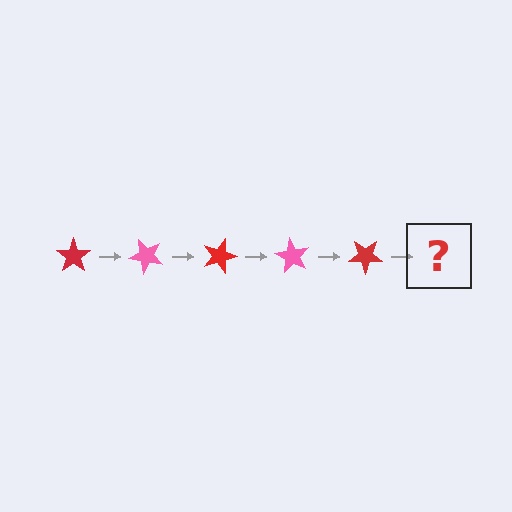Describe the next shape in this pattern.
It should be a pink star, rotated 225 degrees from the start.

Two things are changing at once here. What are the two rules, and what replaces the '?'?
The two rules are that it rotates 45 degrees each step and the color cycles through red and pink. The '?' should be a pink star, rotated 225 degrees from the start.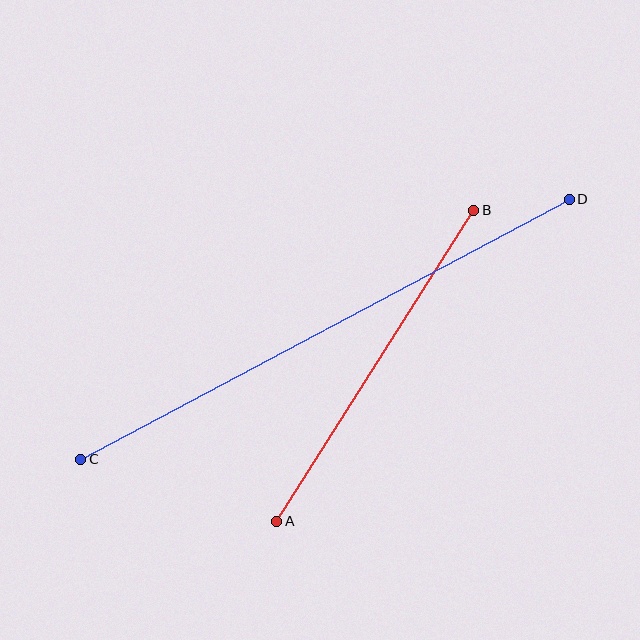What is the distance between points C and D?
The distance is approximately 553 pixels.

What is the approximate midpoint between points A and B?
The midpoint is at approximately (375, 366) pixels.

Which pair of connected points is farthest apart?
Points C and D are farthest apart.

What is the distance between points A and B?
The distance is approximately 368 pixels.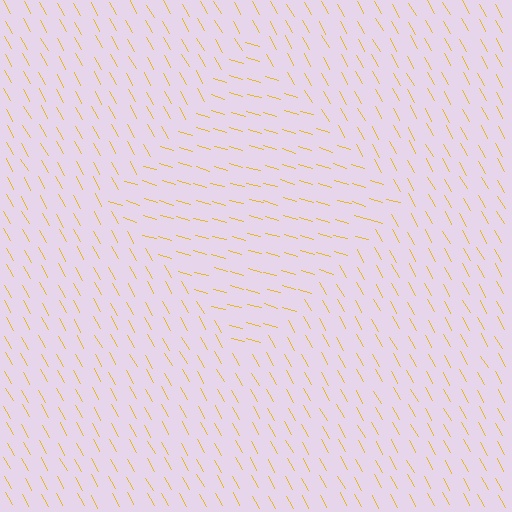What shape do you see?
I see a diamond.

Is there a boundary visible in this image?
Yes, there is a texture boundary formed by a change in line orientation.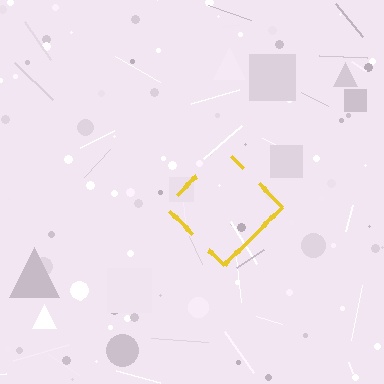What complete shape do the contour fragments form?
The contour fragments form a diamond.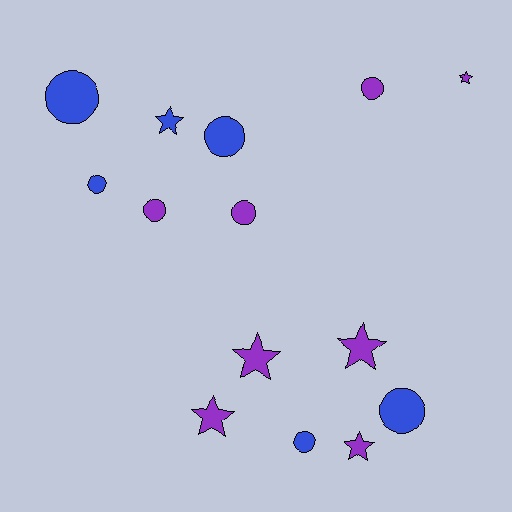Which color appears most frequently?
Purple, with 8 objects.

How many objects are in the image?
There are 14 objects.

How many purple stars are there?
There are 5 purple stars.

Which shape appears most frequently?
Circle, with 8 objects.